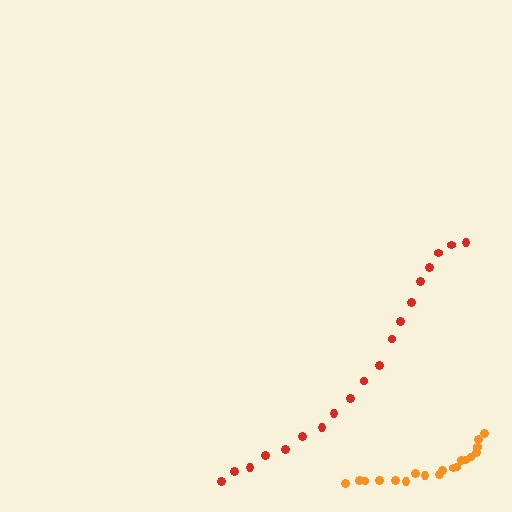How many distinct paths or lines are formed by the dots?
There are 2 distinct paths.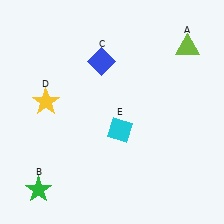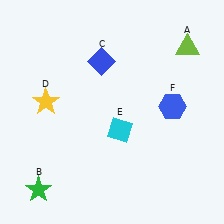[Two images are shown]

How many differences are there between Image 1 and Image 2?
There is 1 difference between the two images.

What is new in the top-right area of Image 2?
A blue hexagon (F) was added in the top-right area of Image 2.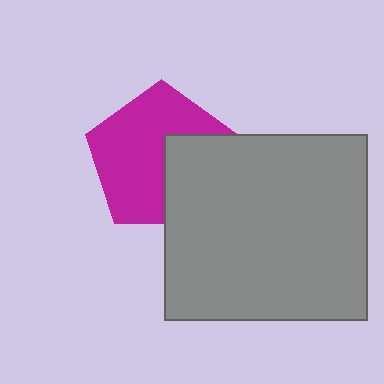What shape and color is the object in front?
The object in front is a gray rectangle.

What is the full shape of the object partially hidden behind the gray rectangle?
The partially hidden object is a magenta pentagon.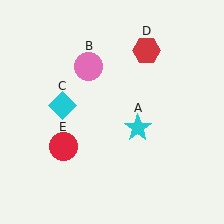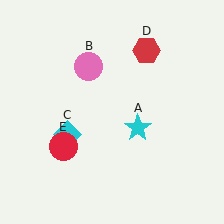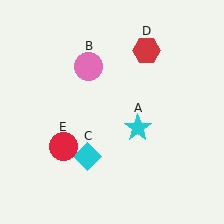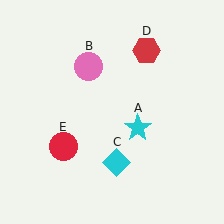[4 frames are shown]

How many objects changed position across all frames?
1 object changed position: cyan diamond (object C).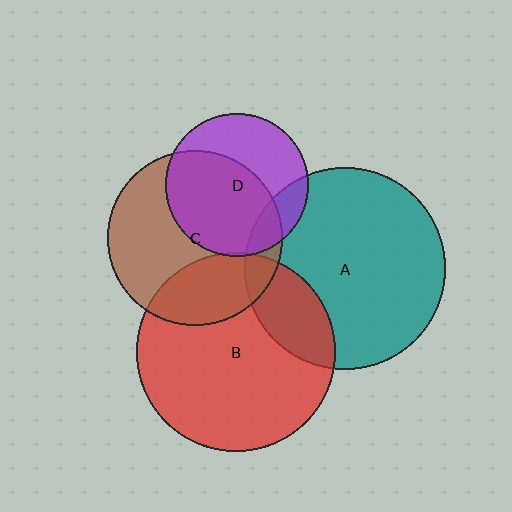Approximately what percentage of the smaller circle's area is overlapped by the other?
Approximately 15%.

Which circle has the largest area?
Circle A (teal).